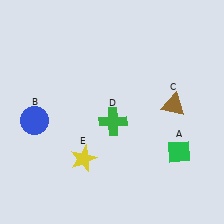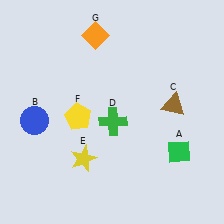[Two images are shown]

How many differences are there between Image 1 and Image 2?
There are 2 differences between the two images.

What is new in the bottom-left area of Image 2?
A yellow pentagon (F) was added in the bottom-left area of Image 2.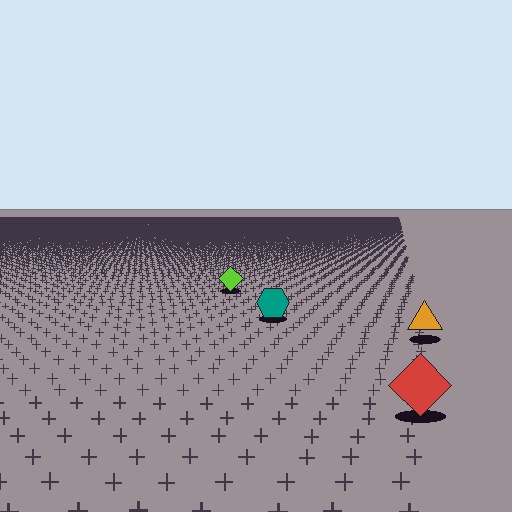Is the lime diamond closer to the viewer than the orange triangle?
No. The orange triangle is closer — you can tell from the texture gradient: the ground texture is coarser near it.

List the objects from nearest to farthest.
From nearest to farthest: the red diamond, the orange triangle, the teal hexagon, the lime diamond.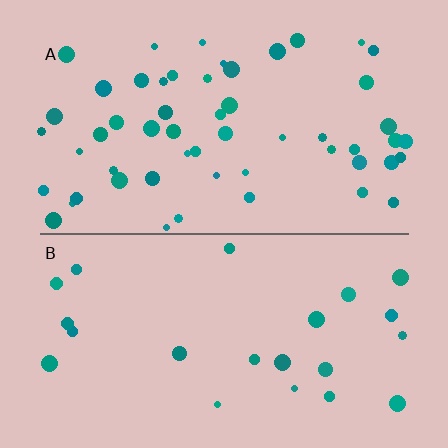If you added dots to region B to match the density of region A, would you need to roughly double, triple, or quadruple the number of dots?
Approximately double.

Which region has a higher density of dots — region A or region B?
A (the top).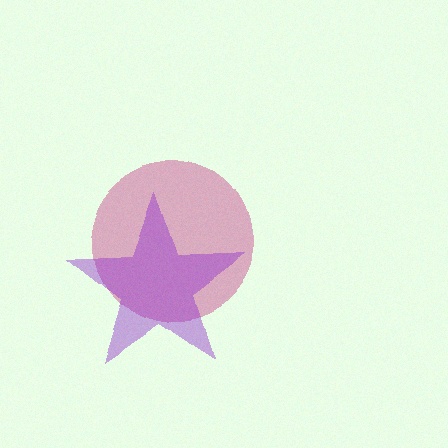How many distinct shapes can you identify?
There are 2 distinct shapes: a magenta circle, a purple star.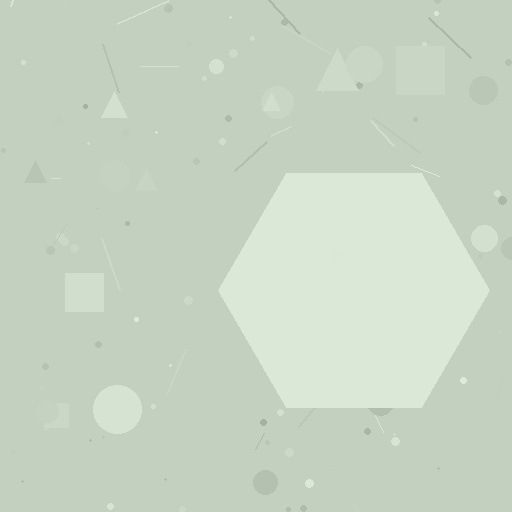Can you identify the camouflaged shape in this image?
The camouflaged shape is a hexagon.